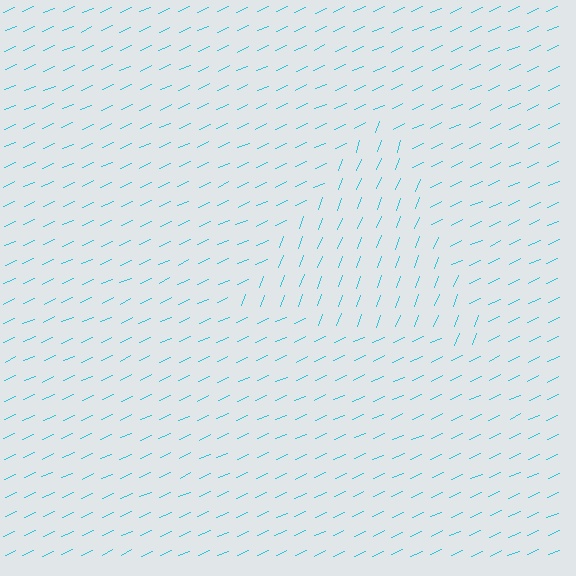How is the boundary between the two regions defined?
The boundary is defined purely by a change in line orientation (approximately 45 degrees difference). All lines are the same color and thickness.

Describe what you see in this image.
The image is filled with small cyan line segments. A triangle region in the image has lines oriented differently from the surrounding lines, creating a visible texture boundary.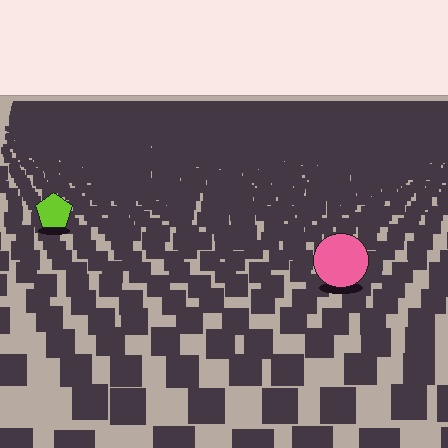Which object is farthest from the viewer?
The lime pentagon is farthest from the viewer. It appears smaller and the ground texture around it is denser.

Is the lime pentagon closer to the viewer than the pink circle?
No. The pink circle is closer — you can tell from the texture gradient: the ground texture is coarser near it.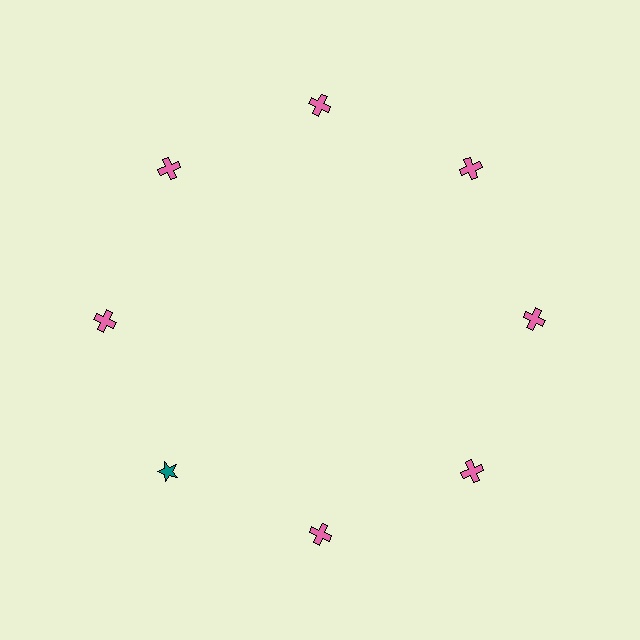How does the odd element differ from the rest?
It differs in both color (teal instead of pink) and shape (star instead of cross).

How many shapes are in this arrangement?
There are 8 shapes arranged in a ring pattern.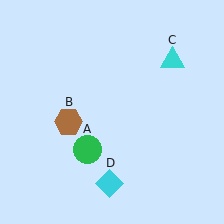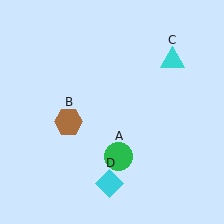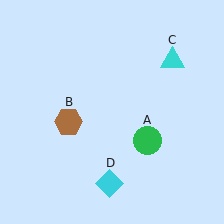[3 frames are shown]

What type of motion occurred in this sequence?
The green circle (object A) rotated counterclockwise around the center of the scene.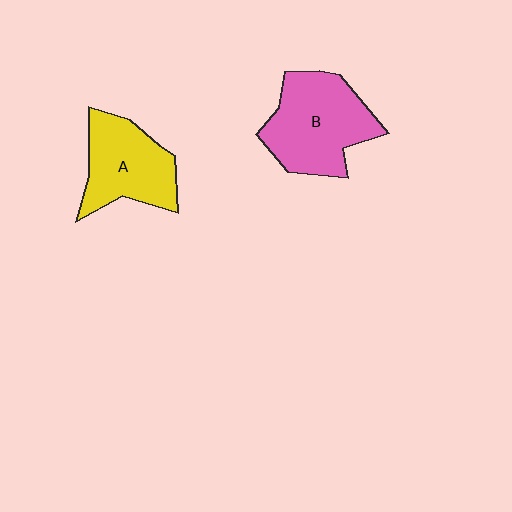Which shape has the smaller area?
Shape A (yellow).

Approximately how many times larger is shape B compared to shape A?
Approximately 1.2 times.